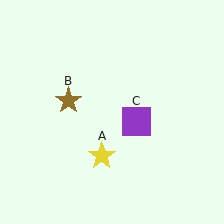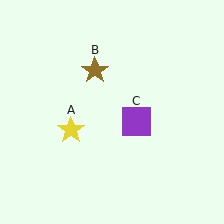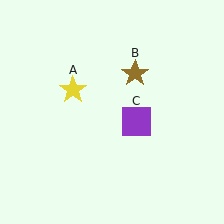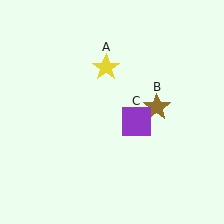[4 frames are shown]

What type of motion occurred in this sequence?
The yellow star (object A), brown star (object B) rotated clockwise around the center of the scene.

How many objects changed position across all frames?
2 objects changed position: yellow star (object A), brown star (object B).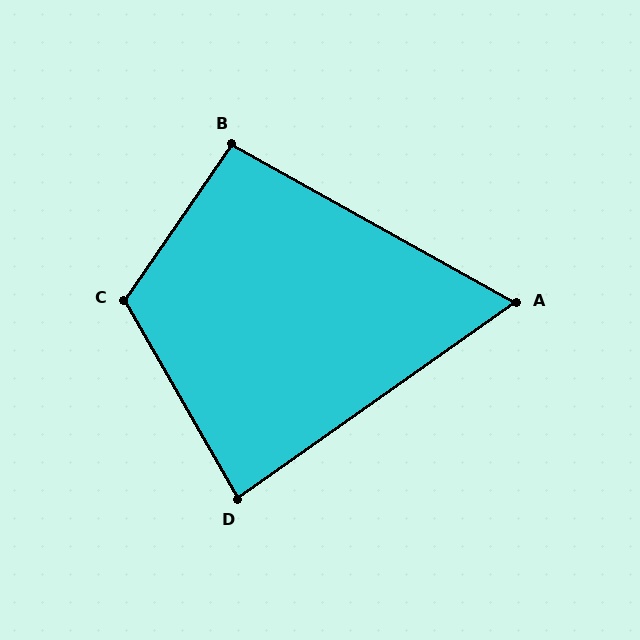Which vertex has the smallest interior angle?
A, at approximately 64 degrees.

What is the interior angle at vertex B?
Approximately 95 degrees (obtuse).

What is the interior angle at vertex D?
Approximately 85 degrees (acute).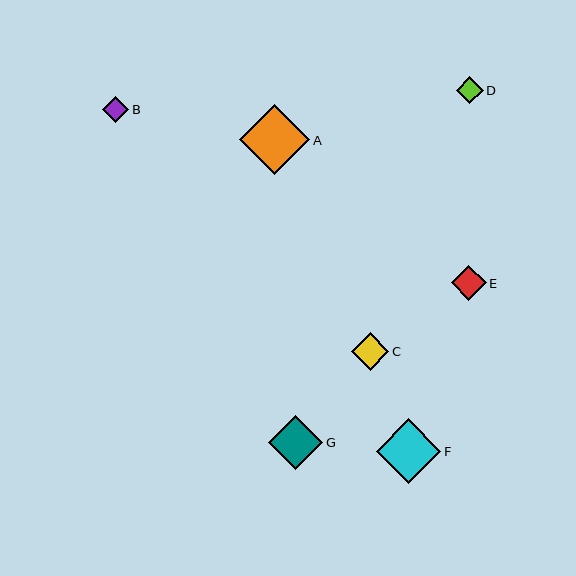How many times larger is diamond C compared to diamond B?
Diamond C is approximately 1.4 times the size of diamond B.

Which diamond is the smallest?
Diamond B is the smallest with a size of approximately 26 pixels.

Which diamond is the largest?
Diamond A is the largest with a size of approximately 70 pixels.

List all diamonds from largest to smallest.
From largest to smallest: A, F, G, C, E, D, B.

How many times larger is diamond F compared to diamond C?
Diamond F is approximately 1.7 times the size of diamond C.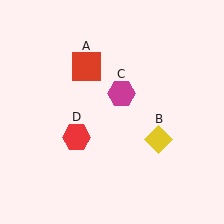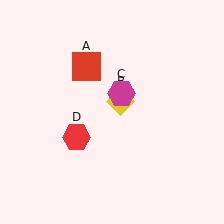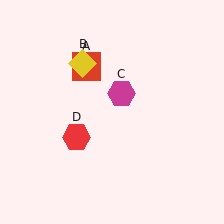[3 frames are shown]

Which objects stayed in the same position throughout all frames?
Red square (object A) and magenta hexagon (object C) and red hexagon (object D) remained stationary.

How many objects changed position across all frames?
1 object changed position: yellow diamond (object B).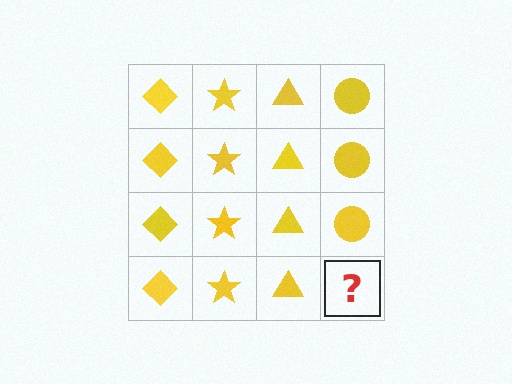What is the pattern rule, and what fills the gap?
The rule is that each column has a consistent shape. The gap should be filled with a yellow circle.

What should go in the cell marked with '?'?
The missing cell should contain a yellow circle.